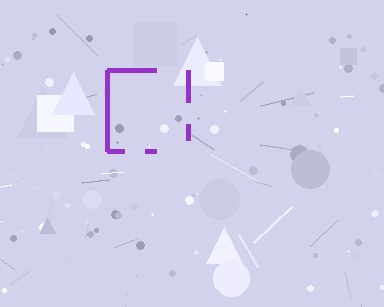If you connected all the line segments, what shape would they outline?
They would outline a square.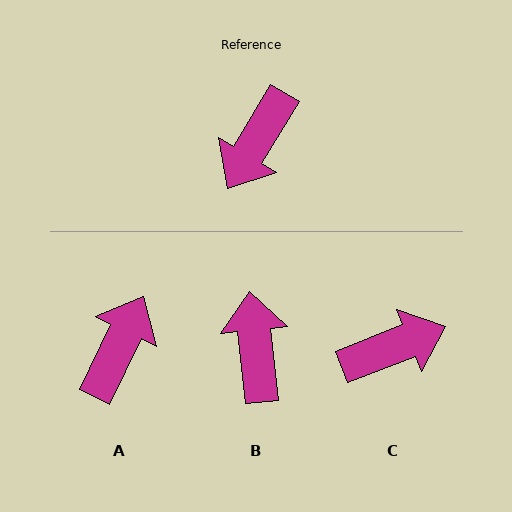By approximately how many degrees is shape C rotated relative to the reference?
Approximately 143 degrees counter-clockwise.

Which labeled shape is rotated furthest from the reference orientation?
A, about 175 degrees away.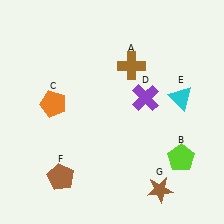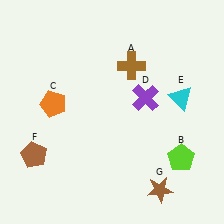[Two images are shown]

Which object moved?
The brown pentagon (F) moved left.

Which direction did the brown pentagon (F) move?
The brown pentagon (F) moved left.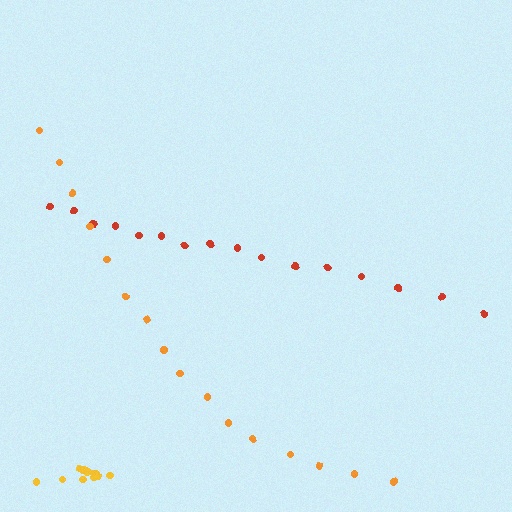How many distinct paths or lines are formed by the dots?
There are 3 distinct paths.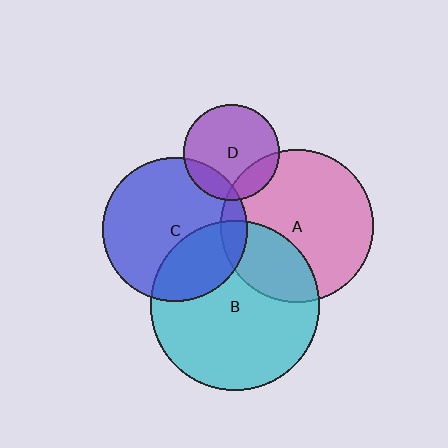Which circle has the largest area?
Circle B (cyan).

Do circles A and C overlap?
Yes.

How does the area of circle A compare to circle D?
Approximately 2.6 times.